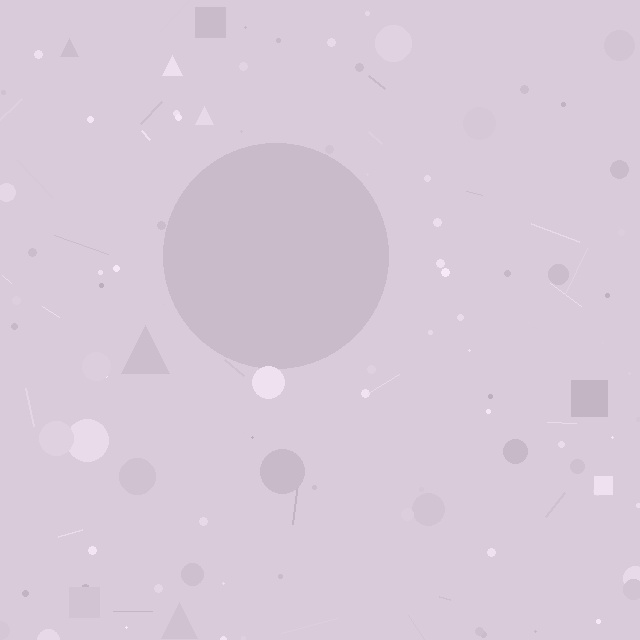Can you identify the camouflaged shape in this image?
The camouflaged shape is a circle.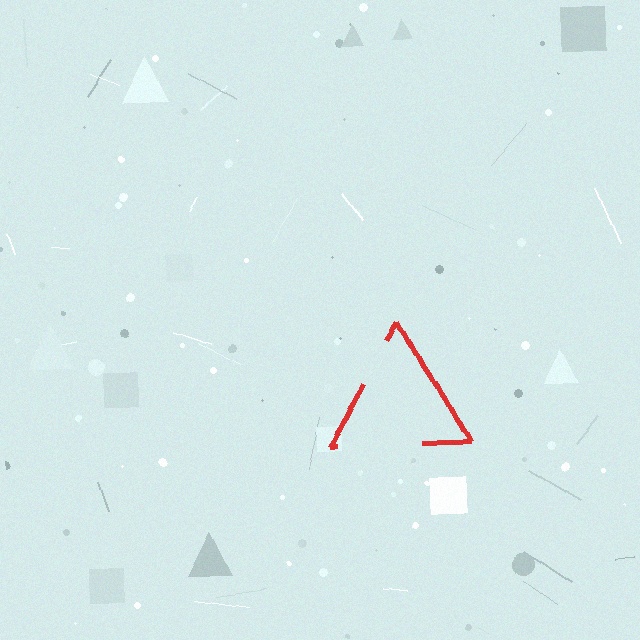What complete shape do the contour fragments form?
The contour fragments form a triangle.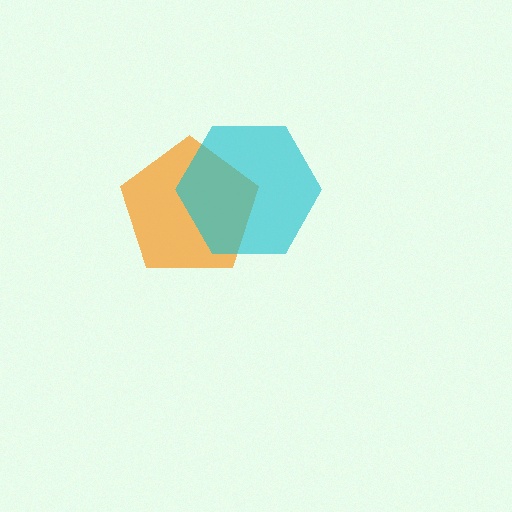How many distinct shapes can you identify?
There are 2 distinct shapes: an orange pentagon, a cyan hexagon.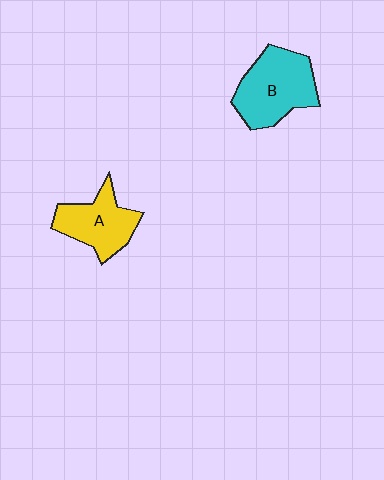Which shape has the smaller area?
Shape A (yellow).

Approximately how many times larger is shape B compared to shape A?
Approximately 1.3 times.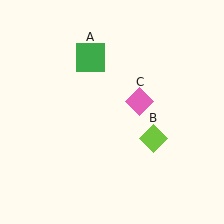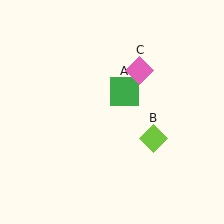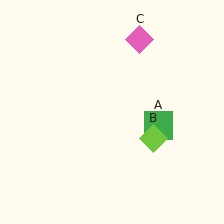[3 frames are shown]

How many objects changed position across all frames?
2 objects changed position: green square (object A), pink diamond (object C).